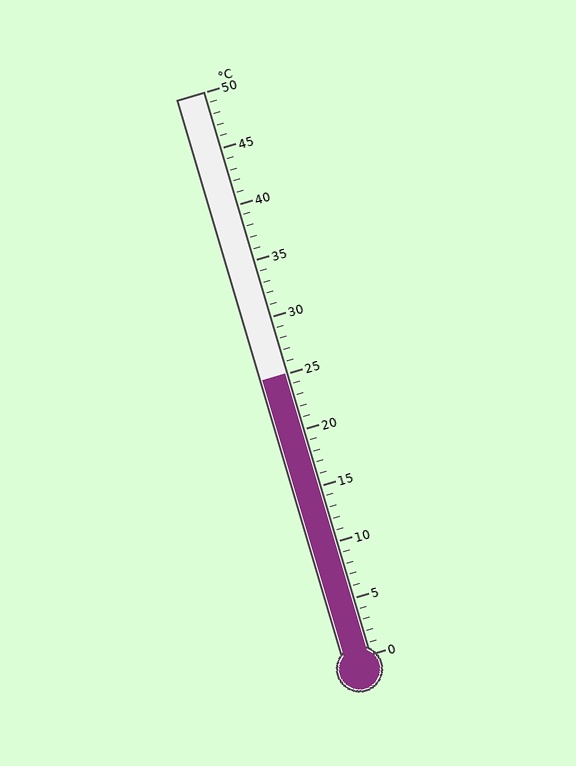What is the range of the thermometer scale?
The thermometer scale ranges from 0°C to 50°C.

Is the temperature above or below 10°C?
The temperature is above 10°C.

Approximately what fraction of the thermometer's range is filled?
The thermometer is filled to approximately 50% of its range.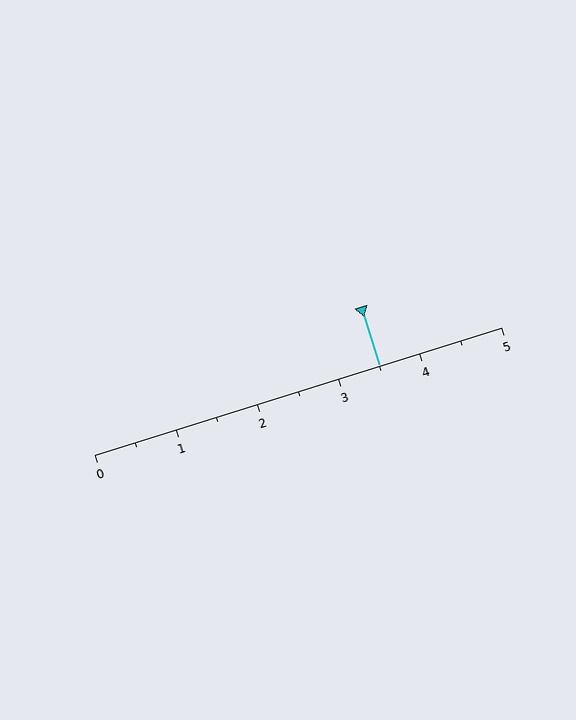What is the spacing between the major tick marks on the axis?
The major ticks are spaced 1 apart.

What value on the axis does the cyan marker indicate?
The marker indicates approximately 3.5.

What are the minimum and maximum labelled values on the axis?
The axis runs from 0 to 5.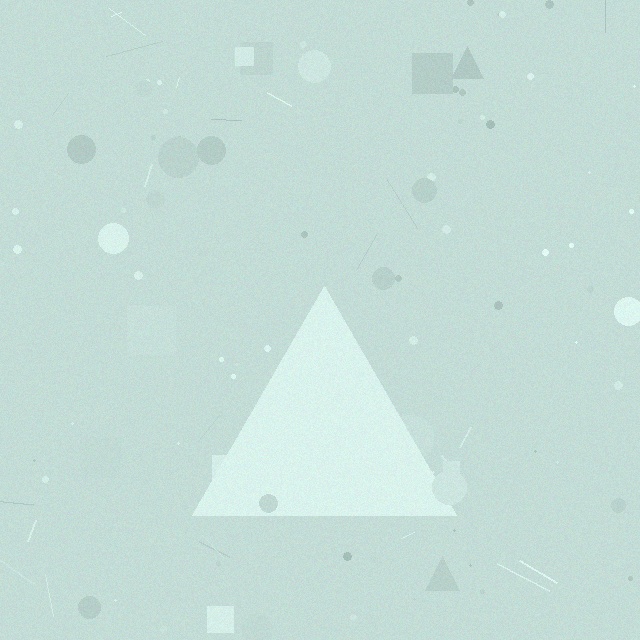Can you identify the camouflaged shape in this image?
The camouflaged shape is a triangle.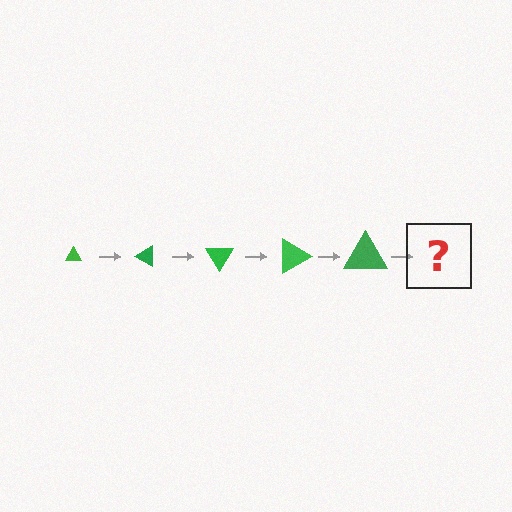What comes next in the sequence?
The next element should be a triangle, larger than the previous one and rotated 150 degrees from the start.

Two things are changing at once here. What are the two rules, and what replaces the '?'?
The two rules are that the triangle grows larger each step and it rotates 30 degrees each step. The '?' should be a triangle, larger than the previous one and rotated 150 degrees from the start.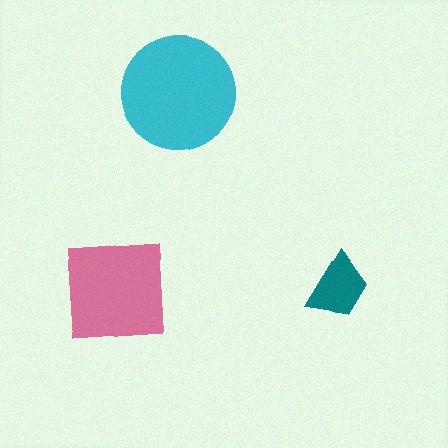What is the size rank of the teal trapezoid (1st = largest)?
3rd.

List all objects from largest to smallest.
The cyan circle, the pink square, the teal trapezoid.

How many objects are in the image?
There are 3 objects in the image.